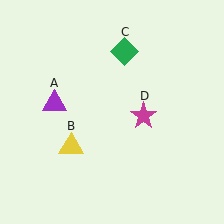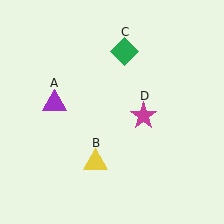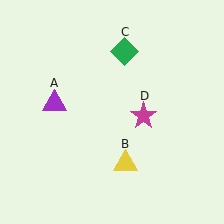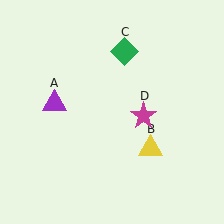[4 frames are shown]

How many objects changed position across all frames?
1 object changed position: yellow triangle (object B).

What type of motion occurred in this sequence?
The yellow triangle (object B) rotated counterclockwise around the center of the scene.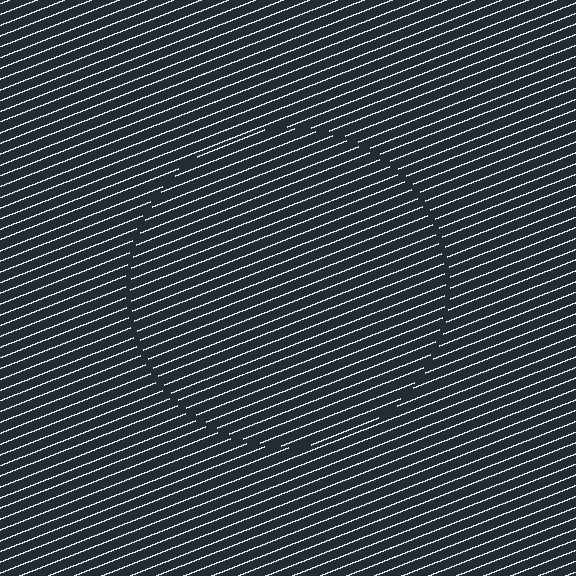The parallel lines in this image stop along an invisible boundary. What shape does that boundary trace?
An illusory circle. The interior of the shape contains the same grating, shifted by half a period — the contour is defined by the phase discontinuity where line-ends from the inner and outer gratings abut.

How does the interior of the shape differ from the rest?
The interior of the shape contains the same grating, shifted by half a period — the contour is defined by the phase discontinuity where line-ends from the inner and outer gratings abut.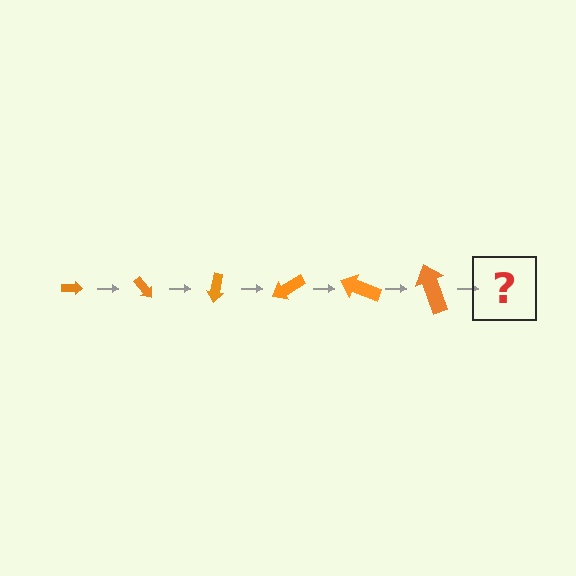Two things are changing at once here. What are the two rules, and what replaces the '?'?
The two rules are that the arrow grows larger each step and it rotates 50 degrees each step. The '?' should be an arrow, larger than the previous one and rotated 300 degrees from the start.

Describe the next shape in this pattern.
It should be an arrow, larger than the previous one and rotated 300 degrees from the start.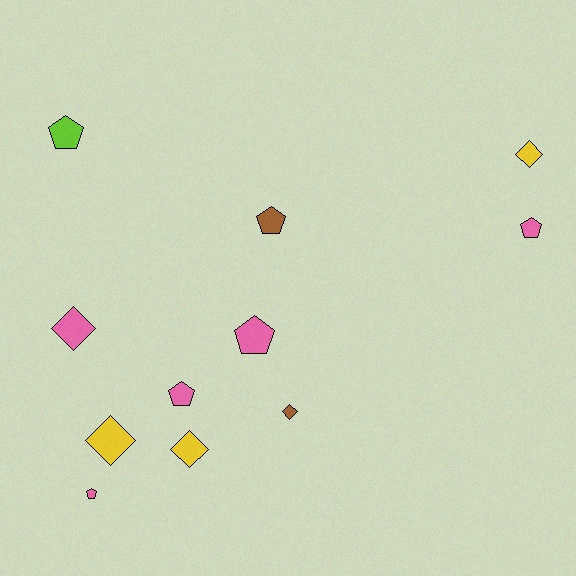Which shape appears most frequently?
Pentagon, with 6 objects.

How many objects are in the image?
There are 11 objects.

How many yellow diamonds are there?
There are 3 yellow diamonds.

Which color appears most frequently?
Pink, with 5 objects.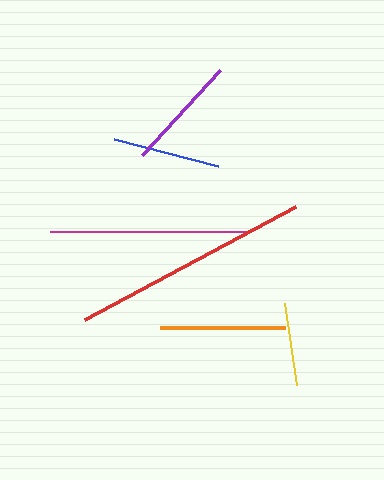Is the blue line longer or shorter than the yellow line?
The blue line is longer than the yellow line.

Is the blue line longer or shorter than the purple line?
The purple line is longer than the blue line.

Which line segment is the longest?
The red line is the longest at approximately 240 pixels.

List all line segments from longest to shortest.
From longest to shortest: red, magenta, orange, purple, blue, yellow.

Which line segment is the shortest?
The yellow line is the shortest at approximately 83 pixels.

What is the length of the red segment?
The red segment is approximately 240 pixels long.